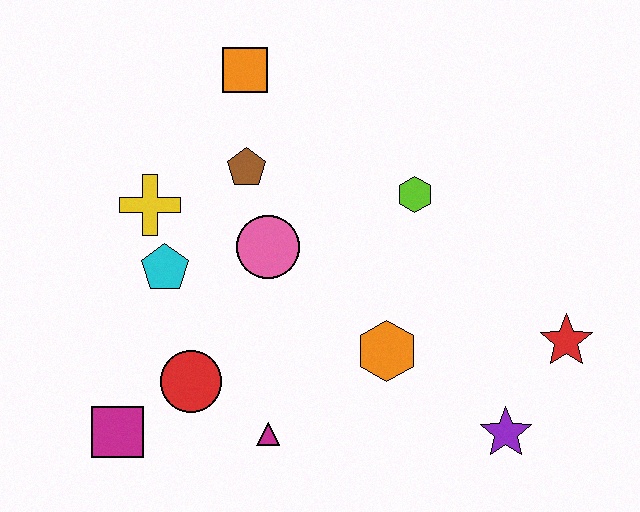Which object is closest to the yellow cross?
The cyan pentagon is closest to the yellow cross.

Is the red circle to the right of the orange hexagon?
No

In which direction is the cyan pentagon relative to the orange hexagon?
The cyan pentagon is to the left of the orange hexagon.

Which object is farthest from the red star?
The magenta square is farthest from the red star.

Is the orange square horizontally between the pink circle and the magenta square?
Yes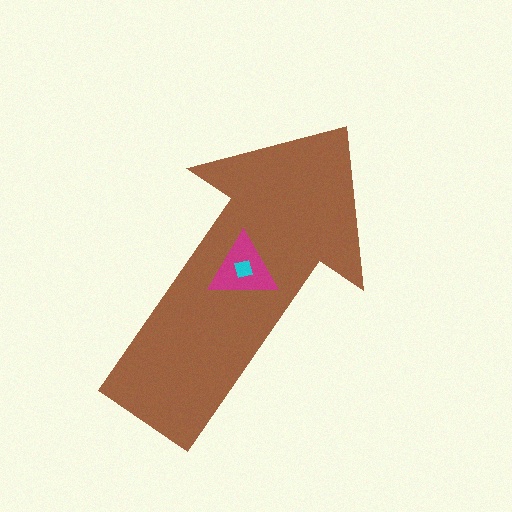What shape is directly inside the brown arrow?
The magenta triangle.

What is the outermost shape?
The brown arrow.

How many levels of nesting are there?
3.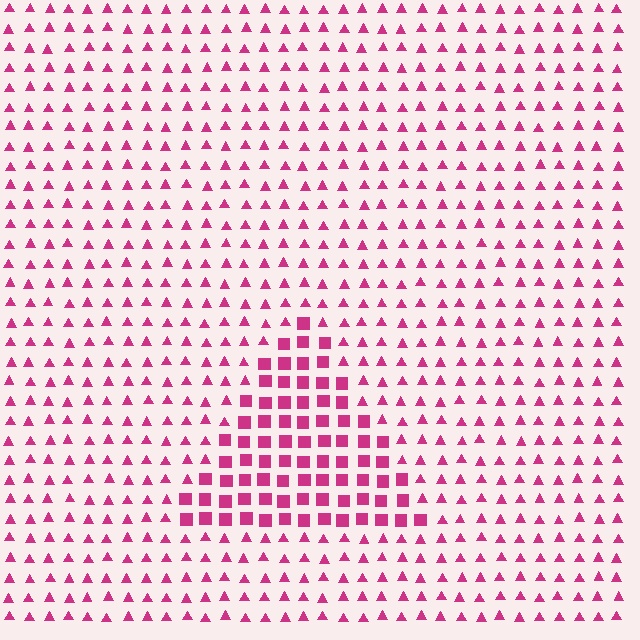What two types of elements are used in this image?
The image uses squares inside the triangle region and triangles outside it.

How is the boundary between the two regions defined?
The boundary is defined by a change in element shape: squares inside vs. triangles outside. All elements share the same color and spacing.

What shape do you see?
I see a triangle.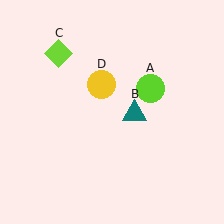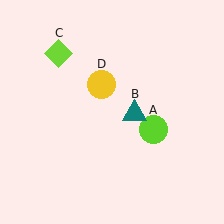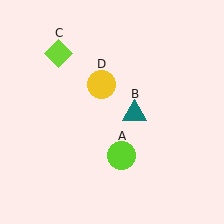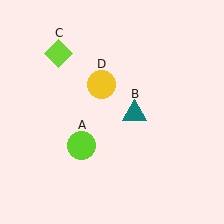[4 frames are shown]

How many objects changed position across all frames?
1 object changed position: lime circle (object A).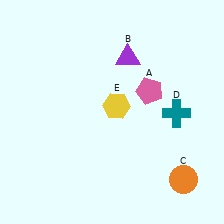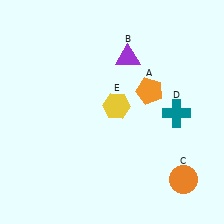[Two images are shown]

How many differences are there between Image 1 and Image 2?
There is 1 difference between the two images.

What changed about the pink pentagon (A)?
In Image 1, A is pink. In Image 2, it changed to orange.